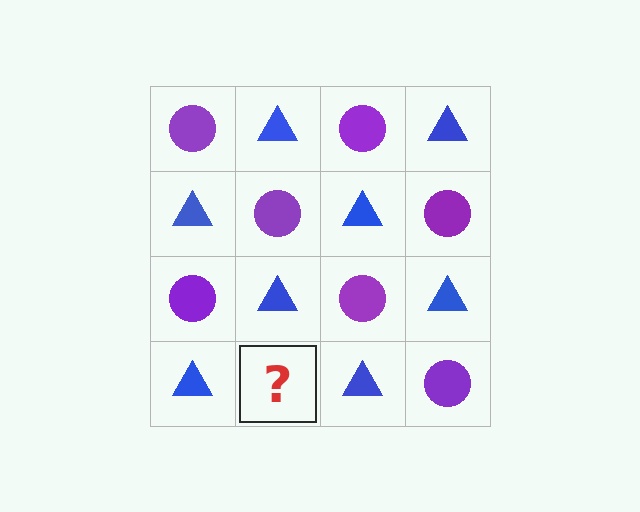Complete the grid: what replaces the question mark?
The question mark should be replaced with a purple circle.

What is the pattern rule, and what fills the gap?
The rule is that it alternates purple circle and blue triangle in a checkerboard pattern. The gap should be filled with a purple circle.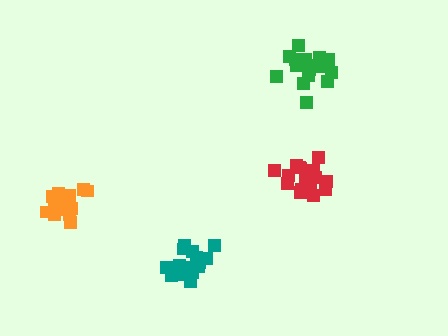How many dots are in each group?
Group 1: 17 dots, Group 2: 16 dots, Group 3: 17 dots, Group 4: 17 dots (67 total).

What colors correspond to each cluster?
The clusters are colored: green, orange, red, teal.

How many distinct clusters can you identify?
There are 4 distinct clusters.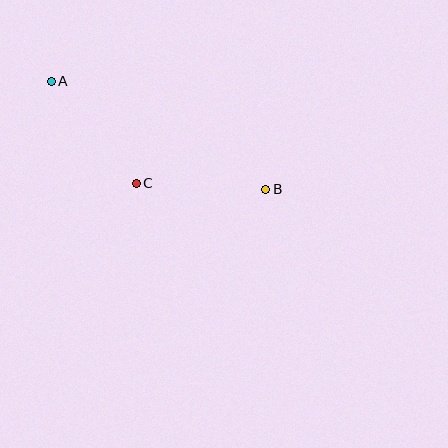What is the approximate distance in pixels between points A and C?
The distance between A and C is approximately 133 pixels.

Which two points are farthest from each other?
Points A and B are farthest from each other.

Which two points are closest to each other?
Points B and C are closest to each other.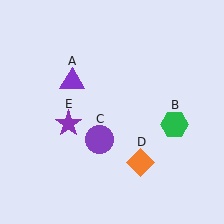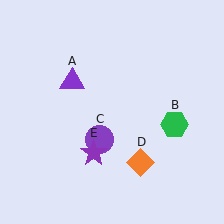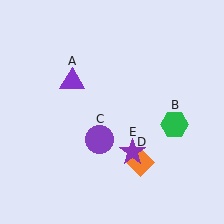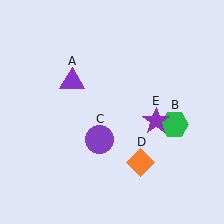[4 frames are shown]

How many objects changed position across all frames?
1 object changed position: purple star (object E).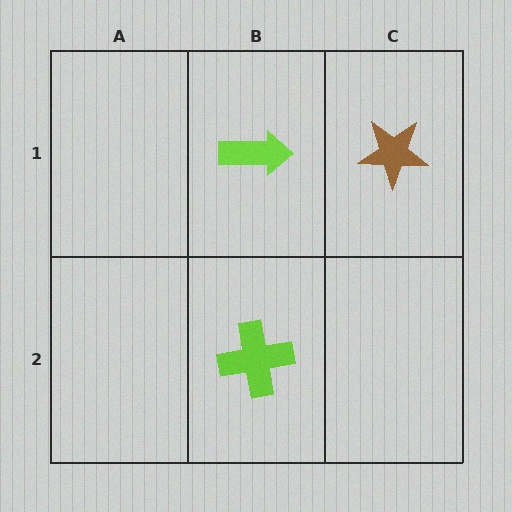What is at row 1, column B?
A lime arrow.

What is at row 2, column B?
A lime cross.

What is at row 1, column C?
A brown star.